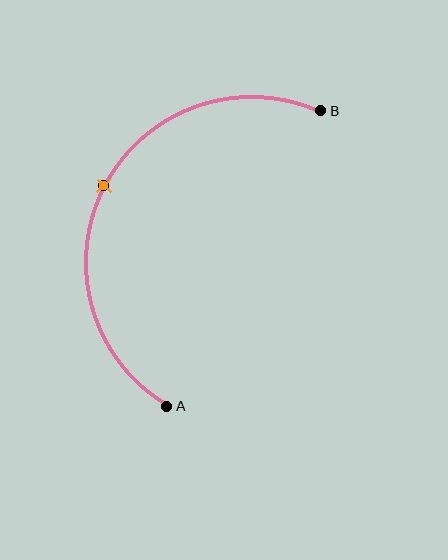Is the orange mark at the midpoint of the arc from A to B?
Yes. The orange mark lies on the arc at equal arc-length from both A and B — it is the arc midpoint.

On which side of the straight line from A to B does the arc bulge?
The arc bulges to the left of the straight line connecting A and B.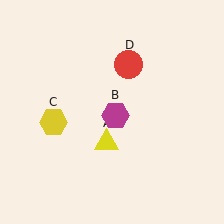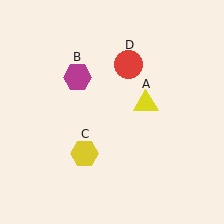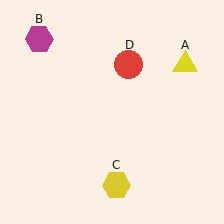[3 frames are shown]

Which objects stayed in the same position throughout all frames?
Red circle (object D) remained stationary.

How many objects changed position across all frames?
3 objects changed position: yellow triangle (object A), magenta hexagon (object B), yellow hexagon (object C).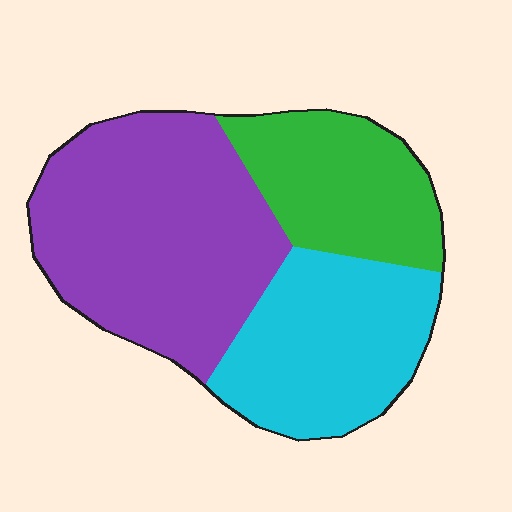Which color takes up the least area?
Green, at roughly 25%.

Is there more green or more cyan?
Cyan.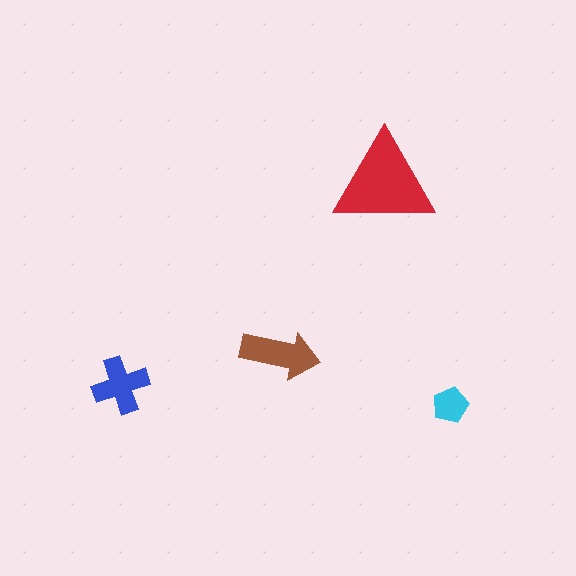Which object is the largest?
The red triangle.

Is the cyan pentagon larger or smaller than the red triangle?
Smaller.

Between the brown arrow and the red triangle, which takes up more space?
The red triangle.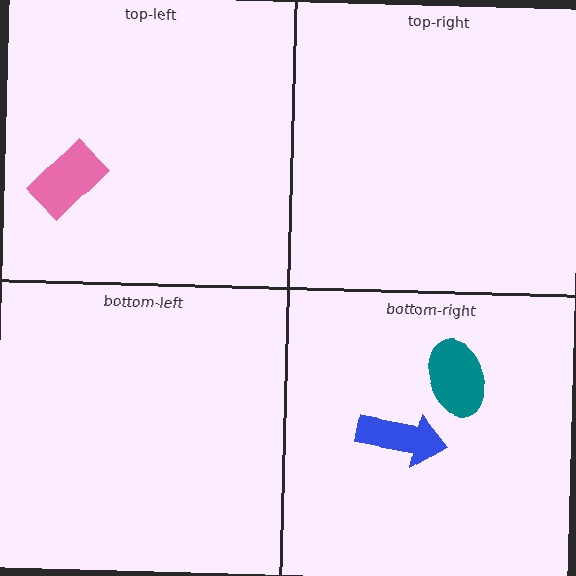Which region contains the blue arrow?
The bottom-right region.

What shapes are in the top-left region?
The pink rectangle.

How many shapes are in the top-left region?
1.